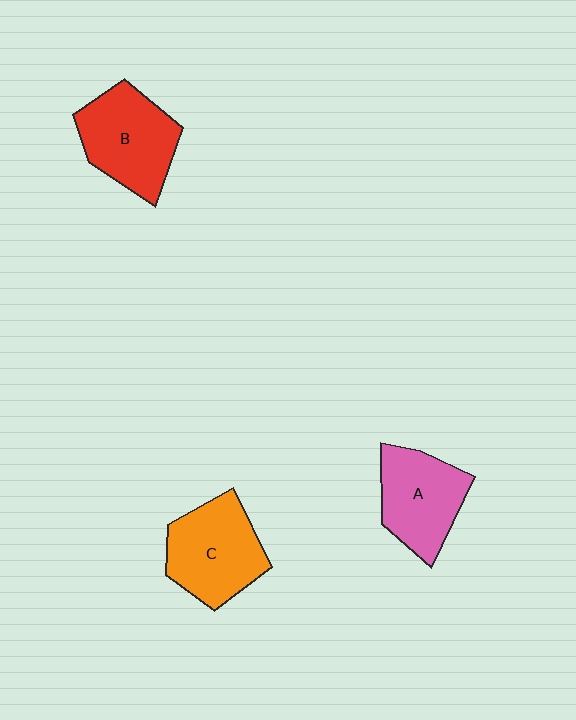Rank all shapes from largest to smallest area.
From largest to smallest: B (red), C (orange), A (pink).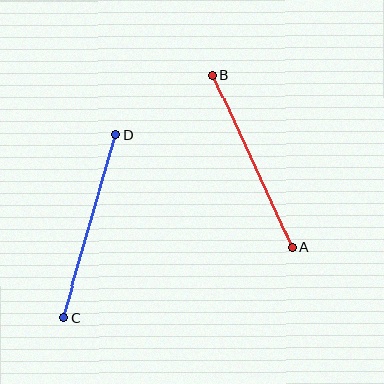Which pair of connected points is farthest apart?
Points A and B are farthest apart.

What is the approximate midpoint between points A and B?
The midpoint is at approximately (253, 162) pixels.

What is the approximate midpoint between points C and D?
The midpoint is at approximately (90, 226) pixels.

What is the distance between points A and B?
The distance is approximately 190 pixels.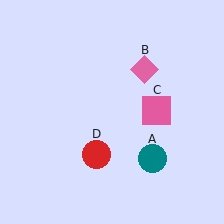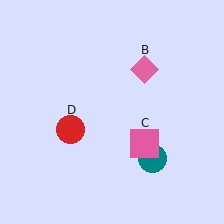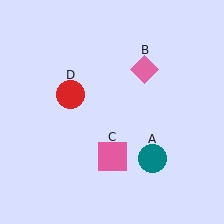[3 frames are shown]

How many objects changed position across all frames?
2 objects changed position: pink square (object C), red circle (object D).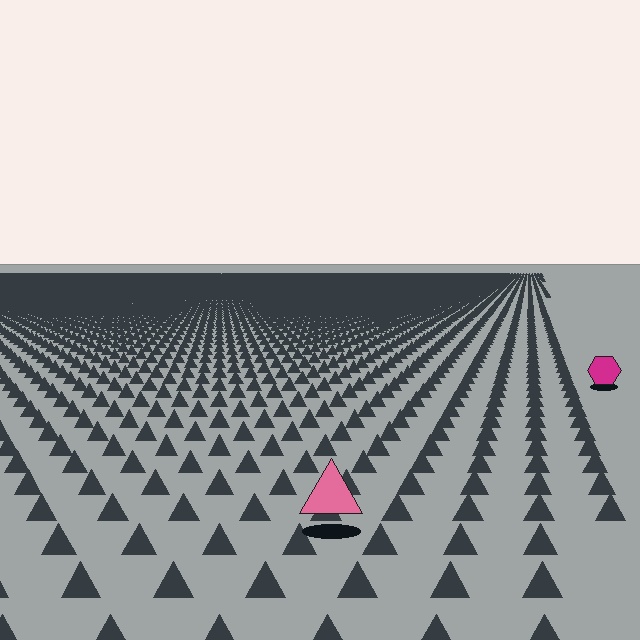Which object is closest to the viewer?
The pink triangle is closest. The texture marks near it are larger and more spread out.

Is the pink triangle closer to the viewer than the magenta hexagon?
Yes. The pink triangle is closer — you can tell from the texture gradient: the ground texture is coarser near it.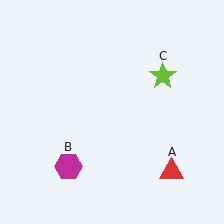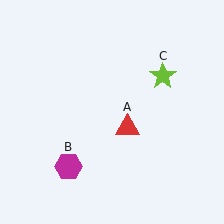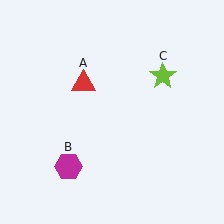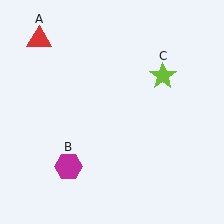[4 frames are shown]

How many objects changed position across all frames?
1 object changed position: red triangle (object A).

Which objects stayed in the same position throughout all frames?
Magenta hexagon (object B) and lime star (object C) remained stationary.